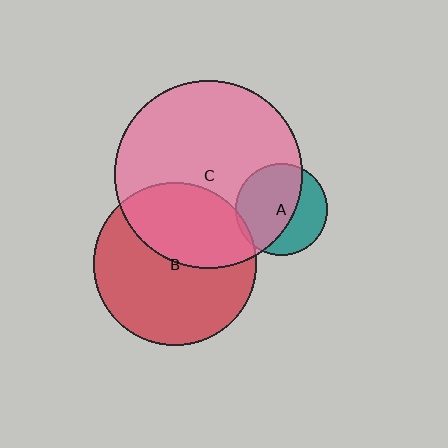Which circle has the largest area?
Circle C (pink).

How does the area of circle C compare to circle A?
Approximately 4.2 times.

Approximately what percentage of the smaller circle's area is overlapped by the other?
Approximately 40%.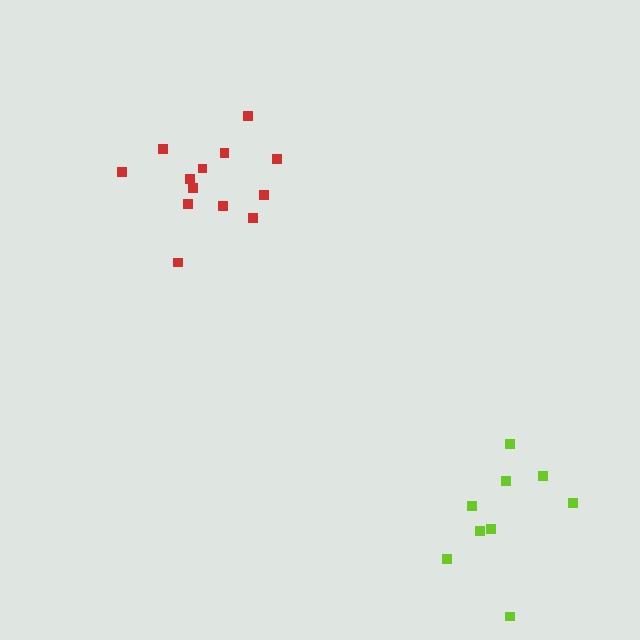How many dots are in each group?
Group 1: 13 dots, Group 2: 9 dots (22 total).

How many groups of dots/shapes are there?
There are 2 groups.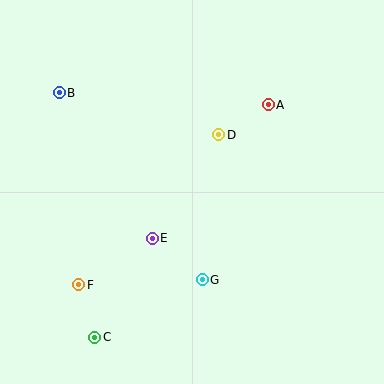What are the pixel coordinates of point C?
Point C is at (95, 337).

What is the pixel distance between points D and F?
The distance between D and F is 205 pixels.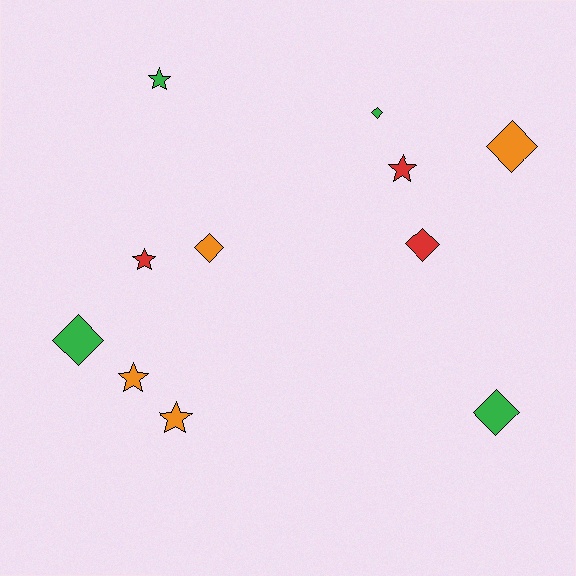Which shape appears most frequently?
Diamond, with 6 objects.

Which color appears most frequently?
Orange, with 4 objects.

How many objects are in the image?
There are 11 objects.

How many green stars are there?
There is 1 green star.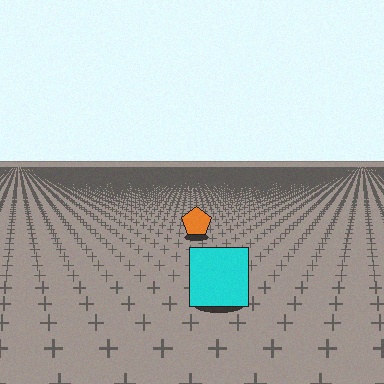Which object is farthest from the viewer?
The orange pentagon is farthest from the viewer. It appears smaller and the ground texture around it is denser.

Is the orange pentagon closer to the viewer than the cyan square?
No. The cyan square is closer — you can tell from the texture gradient: the ground texture is coarser near it.